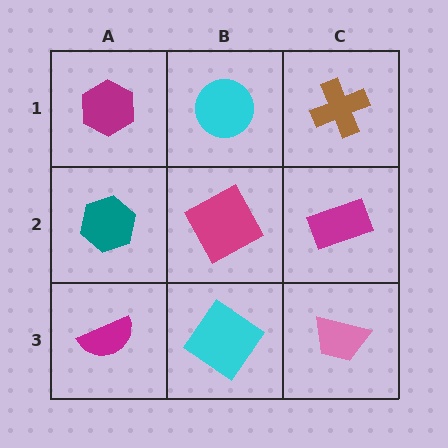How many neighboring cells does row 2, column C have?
3.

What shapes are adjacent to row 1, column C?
A magenta rectangle (row 2, column C), a cyan circle (row 1, column B).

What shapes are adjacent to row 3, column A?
A teal hexagon (row 2, column A), a cyan diamond (row 3, column B).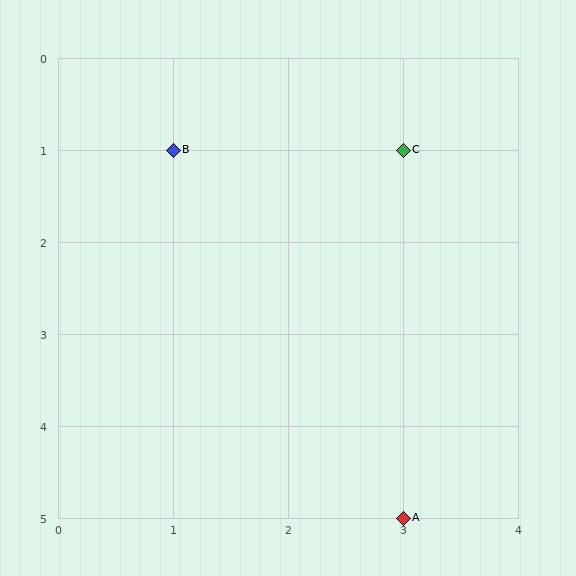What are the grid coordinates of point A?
Point A is at grid coordinates (3, 5).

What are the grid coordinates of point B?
Point B is at grid coordinates (1, 1).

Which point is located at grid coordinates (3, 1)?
Point C is at (3, 1).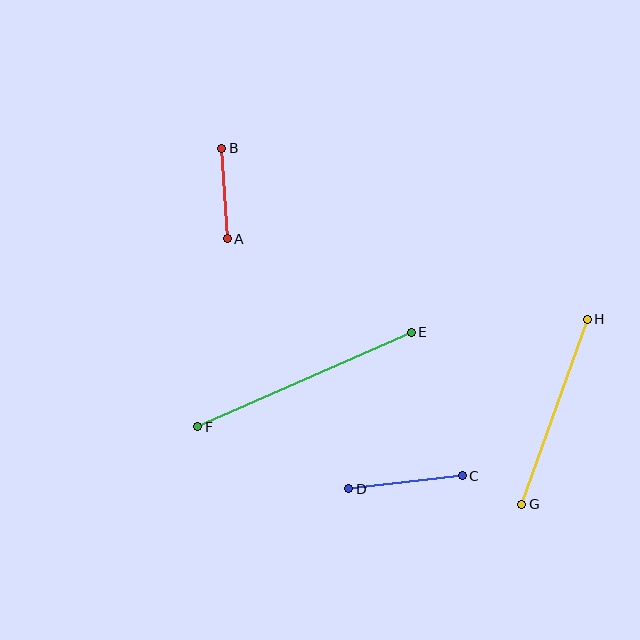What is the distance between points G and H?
The distance is approximately 196 pixels.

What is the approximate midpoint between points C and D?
The midpoint is at approximately (405, 482) pixels.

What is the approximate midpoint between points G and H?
The midpoint is at approximately (554, 412) pixels.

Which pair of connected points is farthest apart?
Points E and F are farthest apart.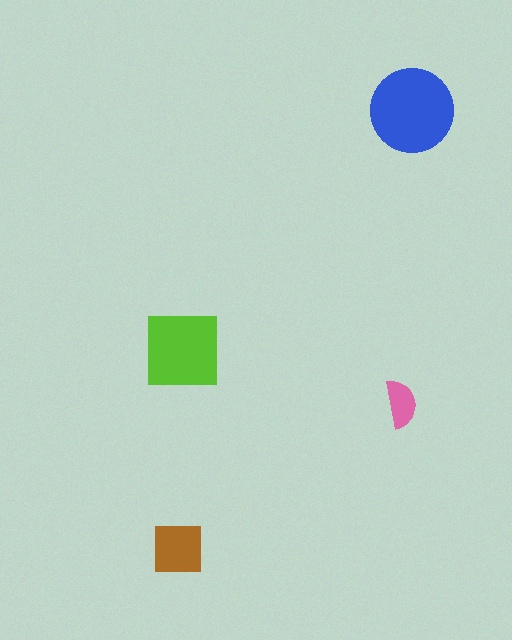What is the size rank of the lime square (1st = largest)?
2nd.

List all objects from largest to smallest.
The blue circle, the lime square, the brown square, the pink semicircle.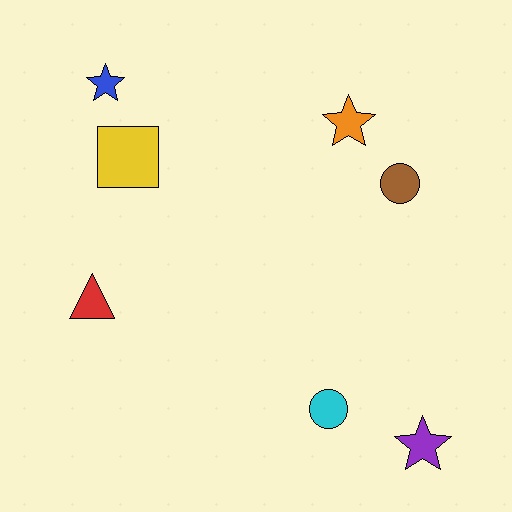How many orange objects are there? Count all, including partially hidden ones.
There is 1 orange object.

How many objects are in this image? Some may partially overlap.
There are 7 objects.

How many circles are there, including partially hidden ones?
There are 2 circles.